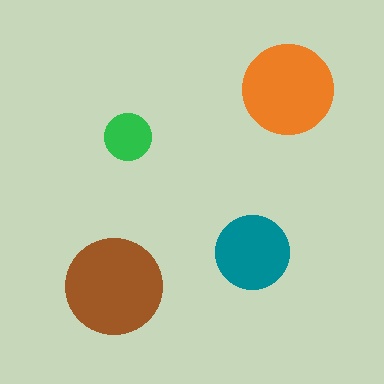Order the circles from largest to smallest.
the brown one, the orange one, the teal one, the green one.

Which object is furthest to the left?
The brown circle is leftmost.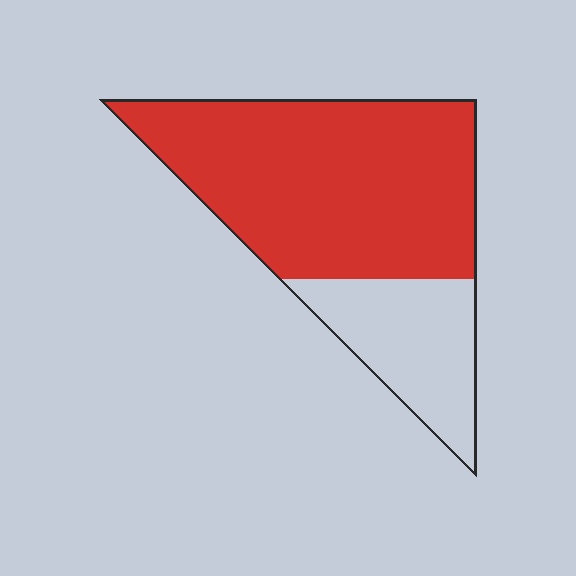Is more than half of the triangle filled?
Yes.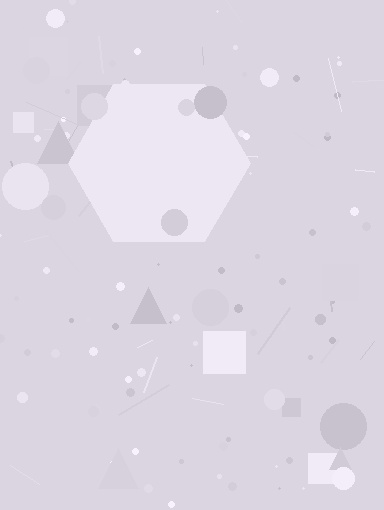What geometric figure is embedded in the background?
A hexagon is embedded in the background.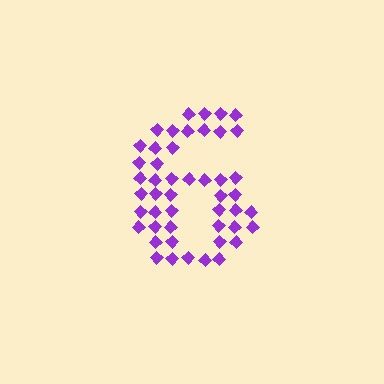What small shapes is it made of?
It is made of small diamonds.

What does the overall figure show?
The overall figure shows the digit 6.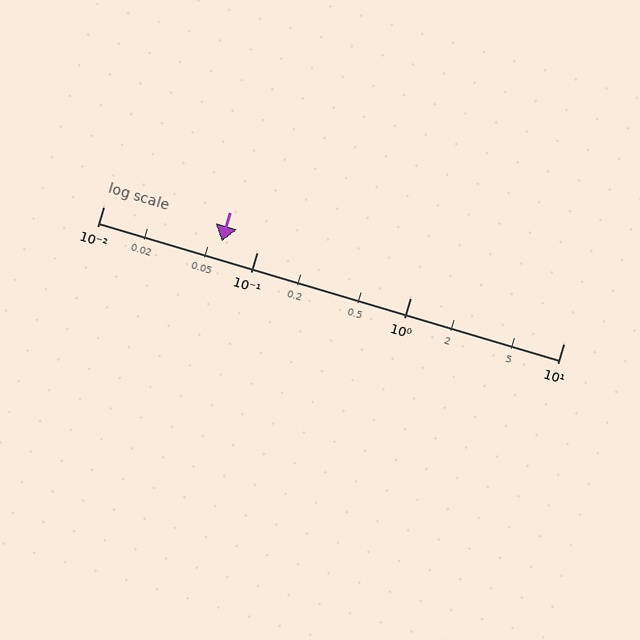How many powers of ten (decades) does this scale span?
The scale spans 3 decades, from 0.01 to 10.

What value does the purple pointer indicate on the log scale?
The pointer indicates approximately 0.059.